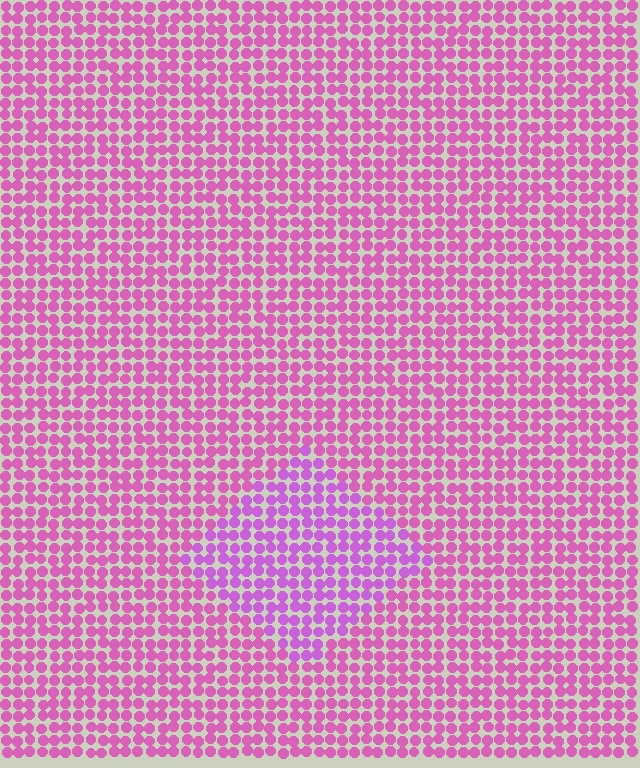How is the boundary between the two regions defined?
The boundary is defined purely by a slight shift in hue (about 24 degrees). Spacing, size, and orientation are identical on both sides.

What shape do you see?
I see a diamond.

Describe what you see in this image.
The image is filled with small pink elements in a uniform arrangement. A diamond-shaped region is visible where the elements are tinted to a slightly different hue, forming a subtle color boundary.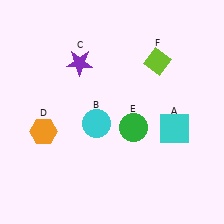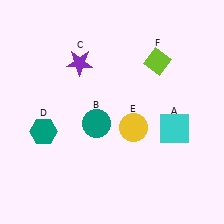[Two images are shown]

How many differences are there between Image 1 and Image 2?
There are 3 differences between the two images.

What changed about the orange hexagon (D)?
In Image 1, D is orange. In Image 2, it changed to teal.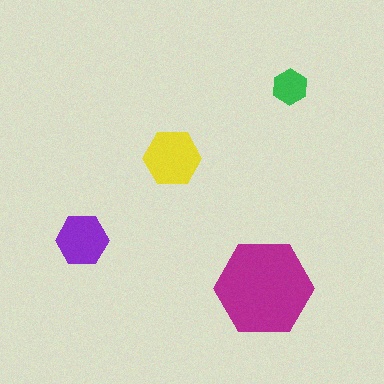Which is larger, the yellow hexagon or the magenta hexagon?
The magenta one.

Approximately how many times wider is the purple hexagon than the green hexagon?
About 1.5 times wider.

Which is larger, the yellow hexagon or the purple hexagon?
The yellow one.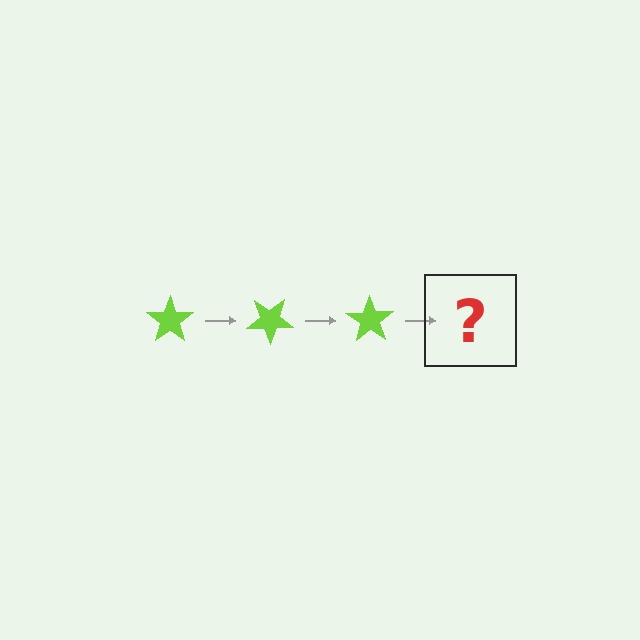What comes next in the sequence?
The next element should be a lime star rotated 105 degrees.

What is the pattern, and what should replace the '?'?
The pattern is that the star rotates 35 degrees each step. The '?' should be a lime star rotated 105 degrees.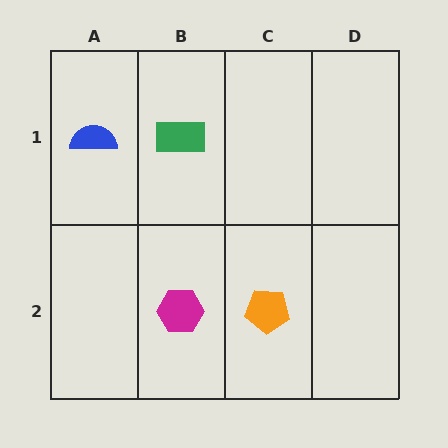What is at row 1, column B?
A green rectangle.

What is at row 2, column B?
A magenta hexagon.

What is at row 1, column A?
A blue semicircle.